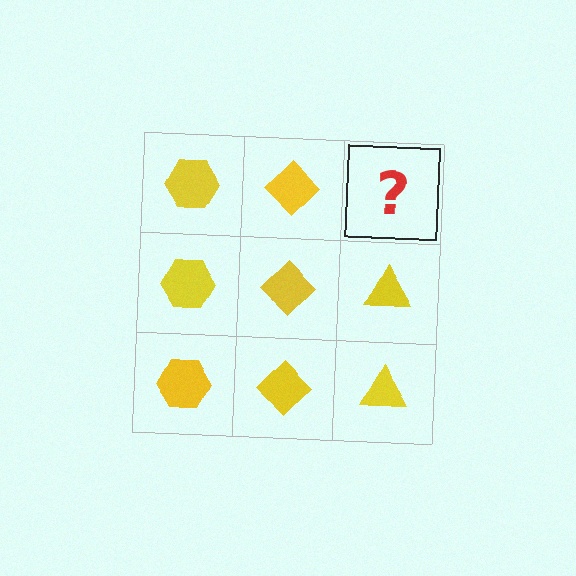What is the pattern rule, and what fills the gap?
The rule is that each column has a consistent shape. The gap should be filled with a yellow triangle.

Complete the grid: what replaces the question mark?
The question mark should be replaced with a yellow triangle.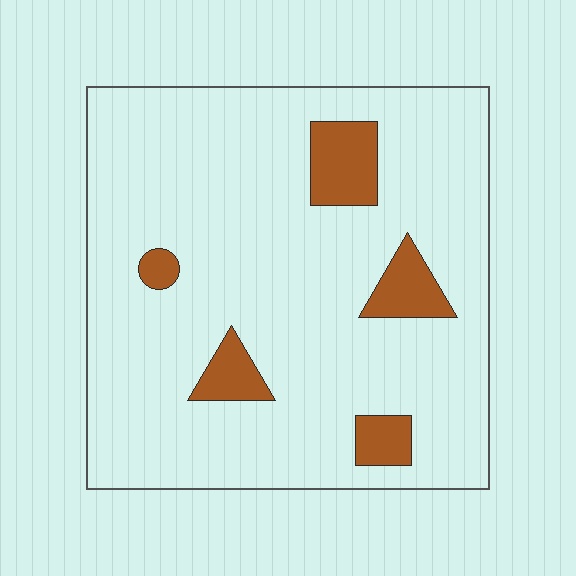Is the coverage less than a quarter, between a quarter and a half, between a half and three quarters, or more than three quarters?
Less than a quarter.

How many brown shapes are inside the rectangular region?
5.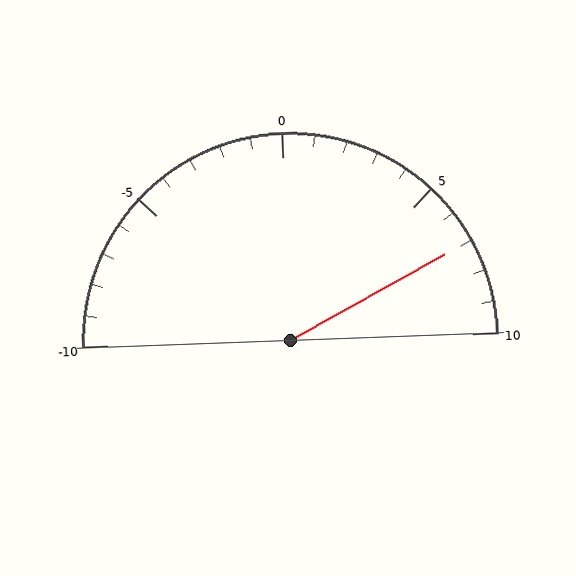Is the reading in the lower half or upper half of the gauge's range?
The reading is in the upper half of the range (-10 to 10).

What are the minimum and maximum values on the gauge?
The gauge ranges from -10 to 10.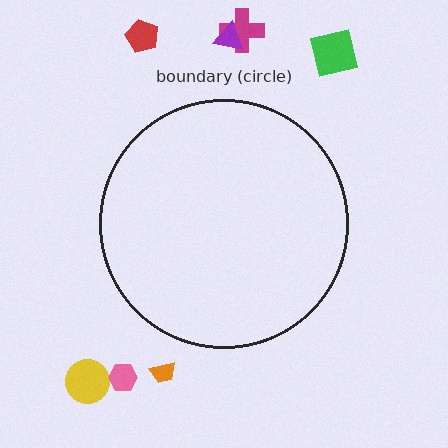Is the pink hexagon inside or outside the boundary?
Outside.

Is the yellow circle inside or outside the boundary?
Outside.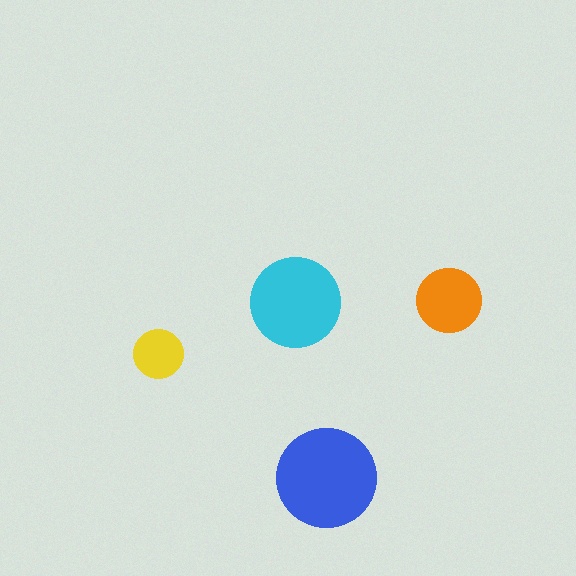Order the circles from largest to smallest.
the blue one, the cyan one, the orange one, the yellow one.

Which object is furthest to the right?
The orange circle is rightmost.